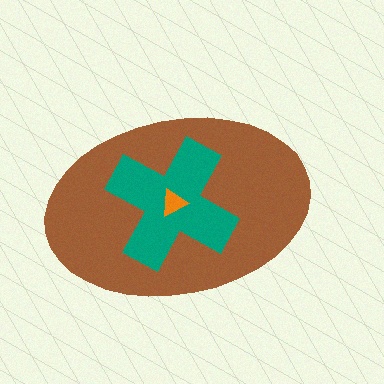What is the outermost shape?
The brown ellipse.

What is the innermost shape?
The orange triangle.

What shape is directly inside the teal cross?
The orange triangle.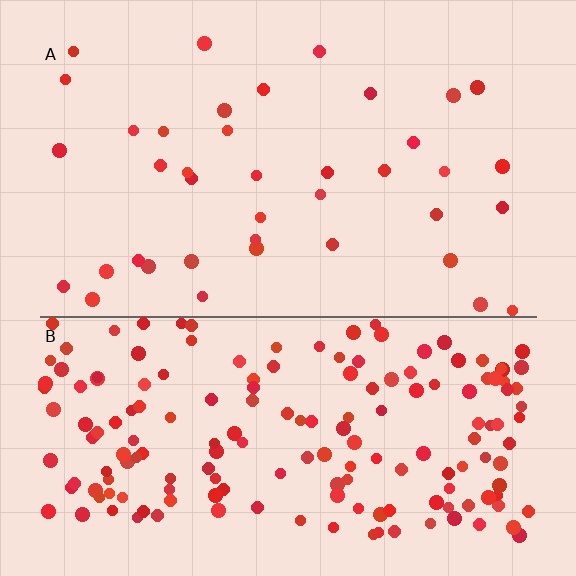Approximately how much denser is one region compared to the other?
Approximately 4.6× — region B over region A.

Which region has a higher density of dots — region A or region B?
B (the bottom).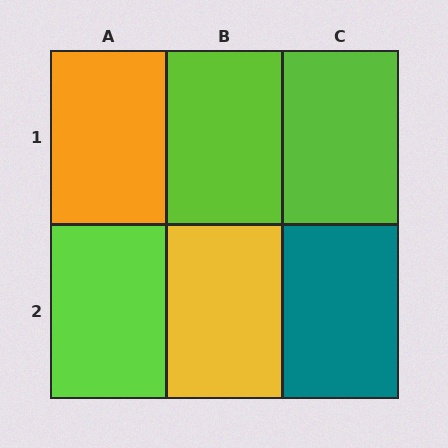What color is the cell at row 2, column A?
Lime.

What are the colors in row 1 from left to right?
Orange, lime, lime.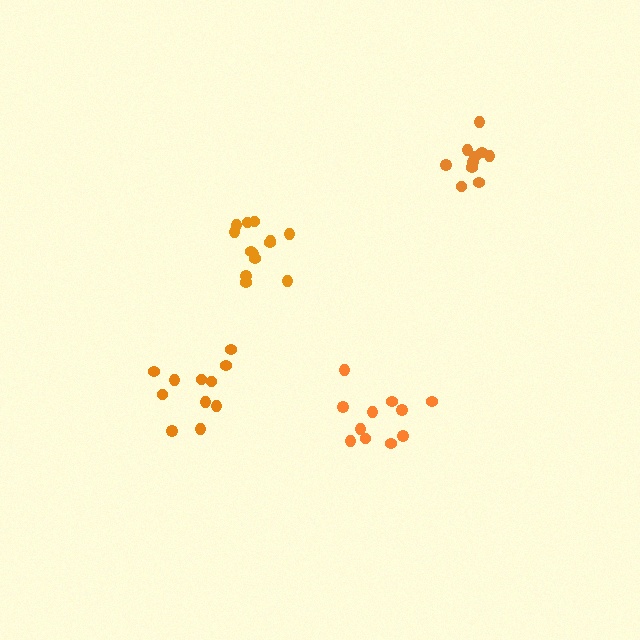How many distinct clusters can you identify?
There are 4 distinct clusters.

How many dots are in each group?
Group 1: 13 dots, Group 2: 11 dots, Group 3: 10 dots, Group 4: 11 dots (45 total).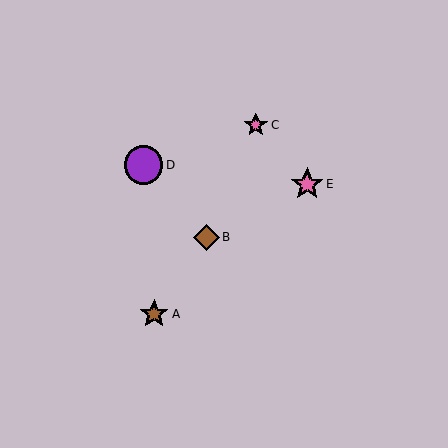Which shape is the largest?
The purple circle (labeled D) is the largest.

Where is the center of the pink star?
The center of the pink star is at (256, 125).